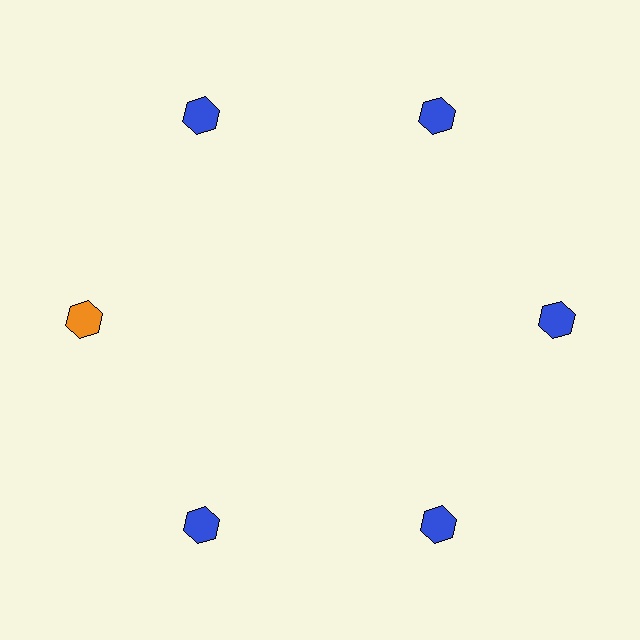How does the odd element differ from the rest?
It has a different color: orange instead of blue.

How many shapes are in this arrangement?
There are 6 shapes arranged in a ring pattern.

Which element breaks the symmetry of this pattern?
The orange hexagon at roughly the 9 o'clock position breaks the symmetry. All other shapes are blue hexagons.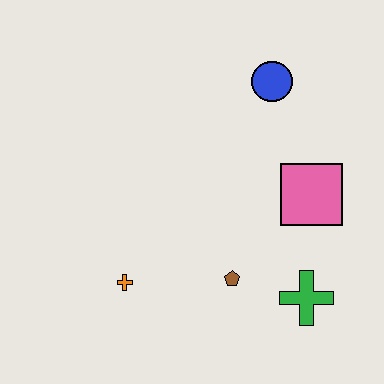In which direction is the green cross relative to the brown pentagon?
The green cross is to the right of the brown pentagon.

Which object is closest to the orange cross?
The brown pentagon is closest to the orange cross.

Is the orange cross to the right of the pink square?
No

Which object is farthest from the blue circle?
The orange cross is farthest from the blue circle.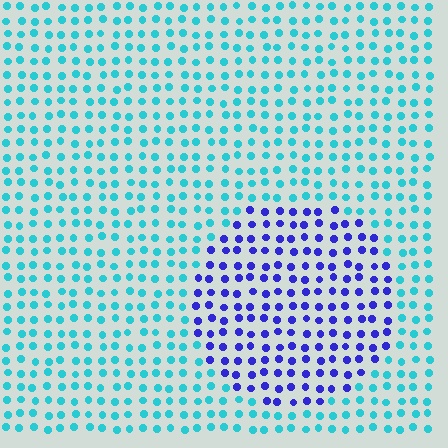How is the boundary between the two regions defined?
The boundary is defined purely by a slight shift in hue (about 61 degrees). Spacing, size, and orientation are identical on both sides.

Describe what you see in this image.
The image is filled with small cyan elements in a uniform arrangement. A circle-shaped region is visible where the elements are tinted to a slightly different hue, forming a subtle color boundary.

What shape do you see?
I see a circle.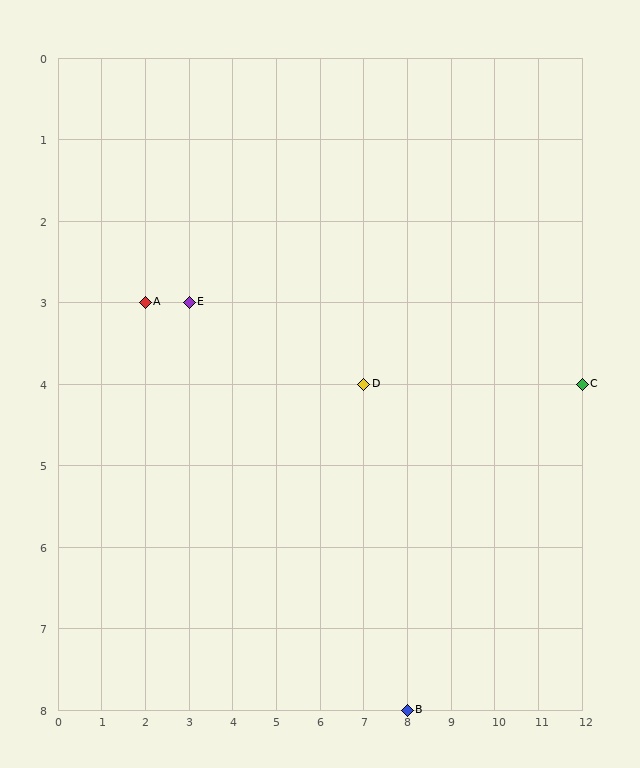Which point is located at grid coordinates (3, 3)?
Point E is at (3, 3).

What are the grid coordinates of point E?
Point E is at grid coordinates (3, 3).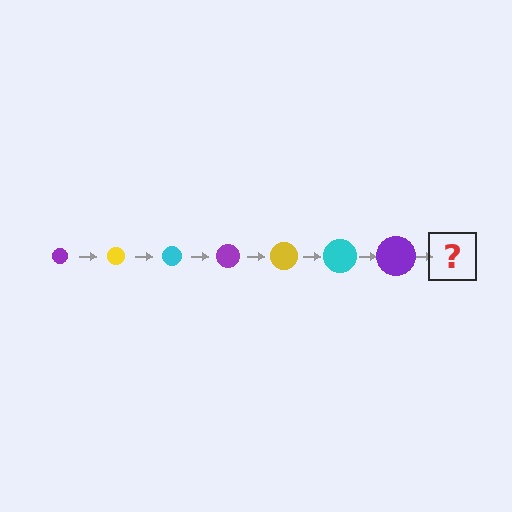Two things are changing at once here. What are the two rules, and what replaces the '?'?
The two rules are that the circle grows larger each step and the color cycles through purple, yellow, and cyan. The '?' should be a yellow circle, larger than the previous one.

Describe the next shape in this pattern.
It should be a yellow circle, larger than the previous one.